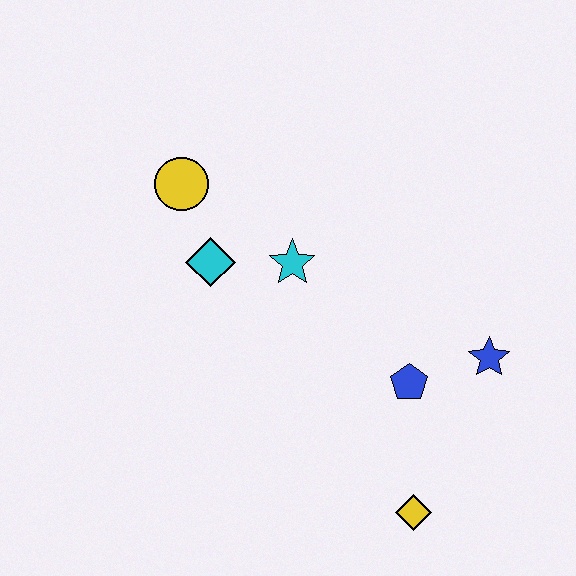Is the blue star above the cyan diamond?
No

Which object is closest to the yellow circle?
The cyan diamond is closest to the yellow circle.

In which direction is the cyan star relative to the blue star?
The cyan star is to the left of the blue star.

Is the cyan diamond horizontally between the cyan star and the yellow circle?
Yes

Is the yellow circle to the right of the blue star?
No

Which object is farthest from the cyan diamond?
The yellow diamond is farthest from the cyan diamond.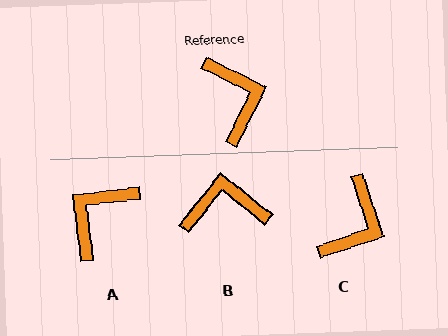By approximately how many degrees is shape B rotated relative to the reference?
Approximately 77 degrees counter-clockwise.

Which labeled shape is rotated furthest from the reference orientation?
A, about 123 degrees away.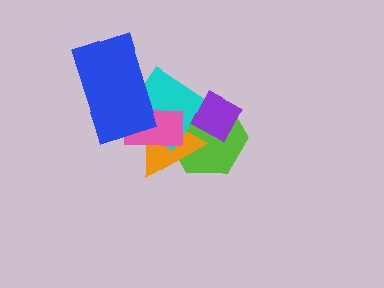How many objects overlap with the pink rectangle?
4 objects overlap with the pink rectangle.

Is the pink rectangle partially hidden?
Yes, it is partially covered by another shape.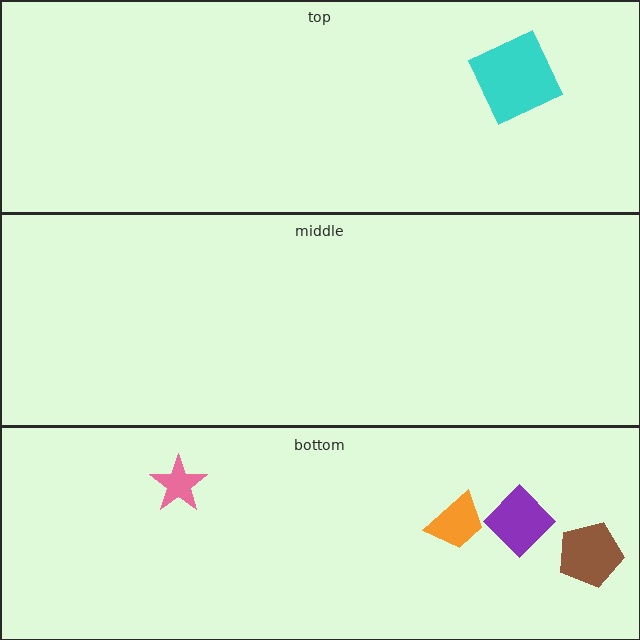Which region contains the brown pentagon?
The bottom region.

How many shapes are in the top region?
1.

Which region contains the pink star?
The bottom region.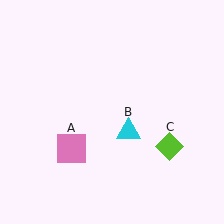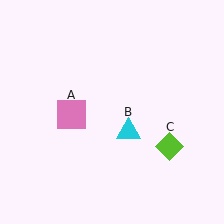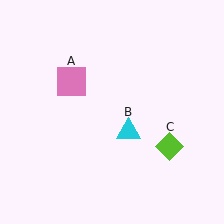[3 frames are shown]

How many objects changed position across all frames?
1 object changed position: pink square (object A).